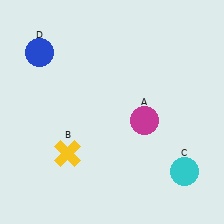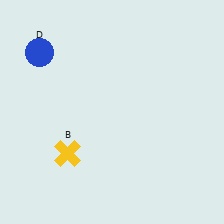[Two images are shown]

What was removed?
The magenta circle (A), the cyan circle (C) were removed in Image 2.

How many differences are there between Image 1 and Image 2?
There are 2 differences between the two images.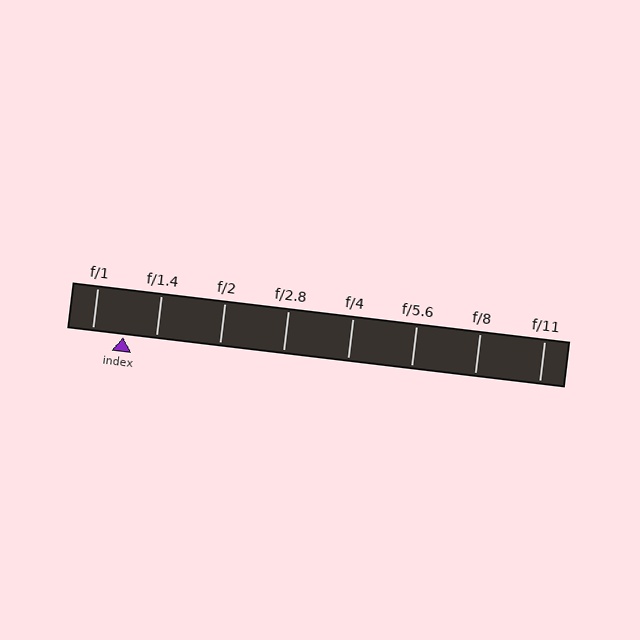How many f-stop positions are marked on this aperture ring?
There are 8 f-stop positions marked.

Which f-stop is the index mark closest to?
The index mark is closest to f/1.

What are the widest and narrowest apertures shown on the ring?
The widest aperture shown is f/1 and the narrowest is f/11.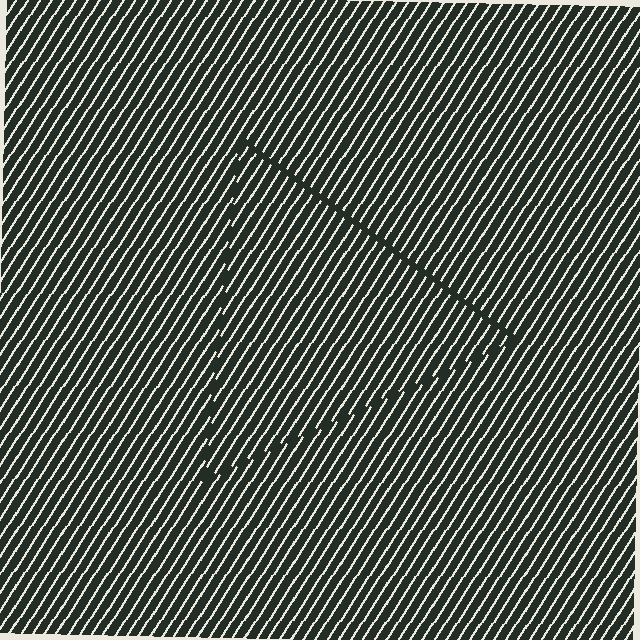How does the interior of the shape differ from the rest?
The interior of the shape contains the same grating, shifted by half a period — the contour is defined by the phase discontinuity where line-ends from the inner and outer gratings abut.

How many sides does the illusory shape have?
3 sides — the line-ends trace a triangle.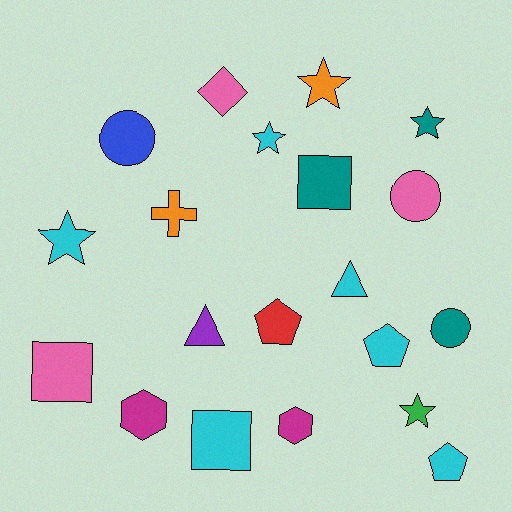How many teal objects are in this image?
There are 3 teal objects.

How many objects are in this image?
There are 20 objects.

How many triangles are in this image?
There are 2 triangles.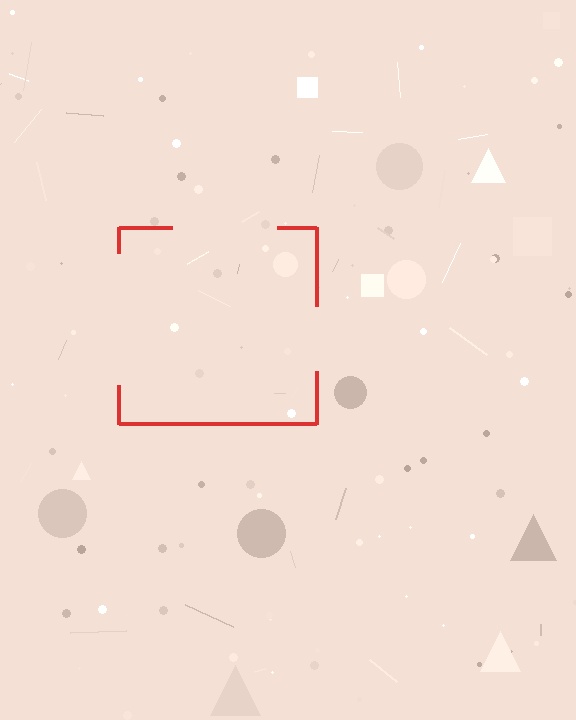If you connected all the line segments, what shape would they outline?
They would outline a square.